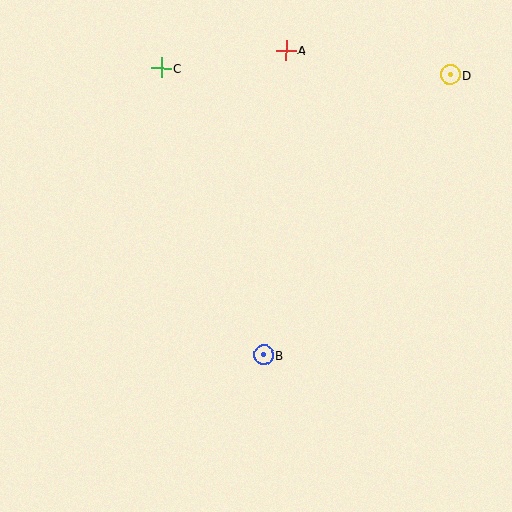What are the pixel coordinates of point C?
Point C is at (161, 68).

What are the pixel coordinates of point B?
Point B is at (264, 355).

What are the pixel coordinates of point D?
Point D is at (450, 75).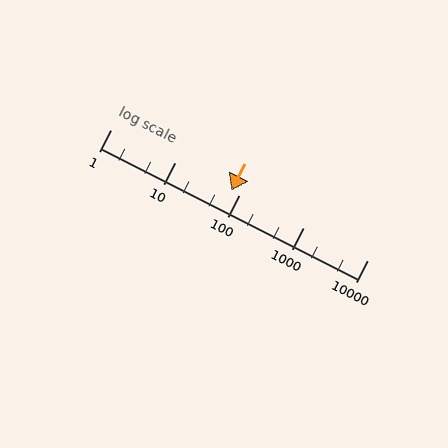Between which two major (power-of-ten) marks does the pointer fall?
The pointer is between 10 and 100.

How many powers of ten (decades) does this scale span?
The scale spans 4 decades, from 1 to 10000.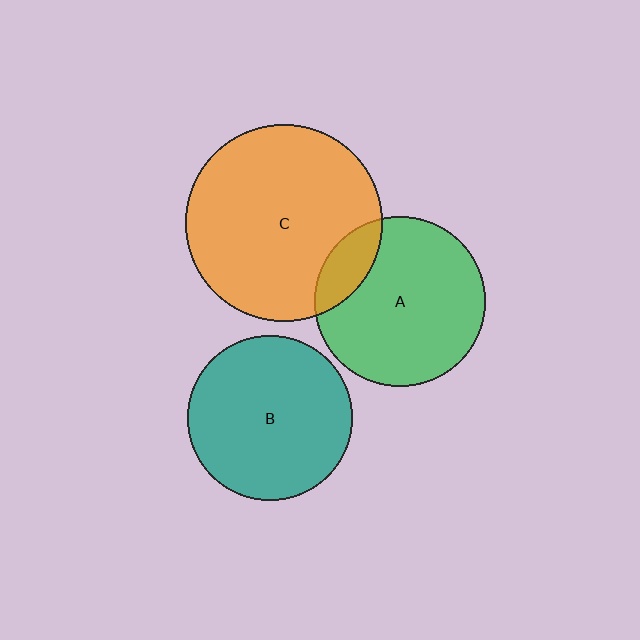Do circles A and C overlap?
Yes.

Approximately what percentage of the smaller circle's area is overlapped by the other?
Approximately 15%.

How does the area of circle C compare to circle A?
Approximately 1.3 times.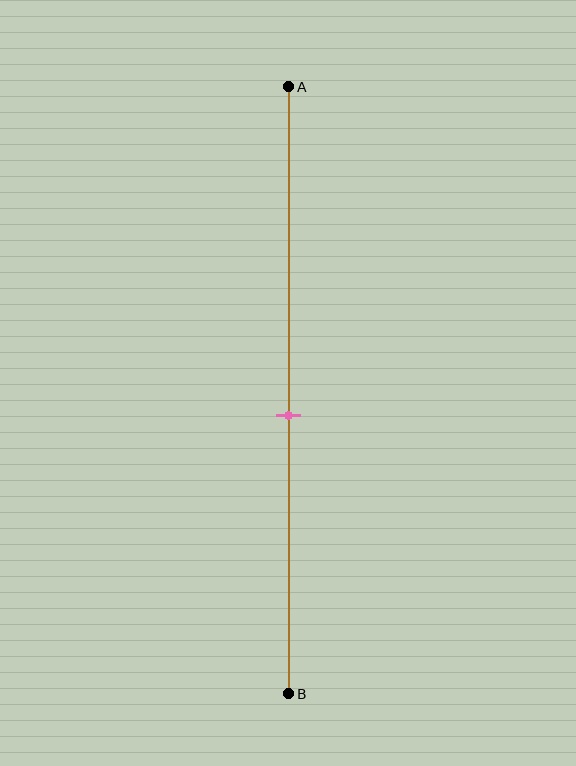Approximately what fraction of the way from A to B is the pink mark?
The pink mark is approximately 55% of the way from A to B.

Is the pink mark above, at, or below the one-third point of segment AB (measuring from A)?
The pink mark is below the one-third point of segment AB.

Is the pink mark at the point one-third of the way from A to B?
No, the mark is at about 55% from A, not at the 33% one-third point.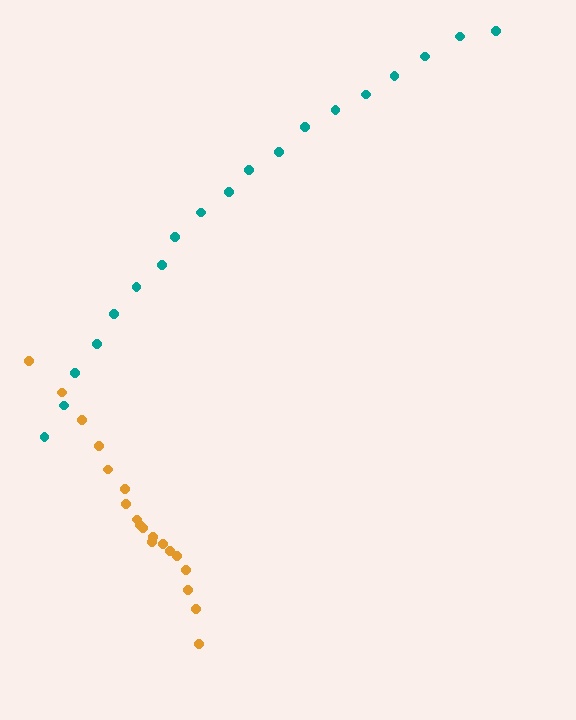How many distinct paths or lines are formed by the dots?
There are 2 distinct paths.